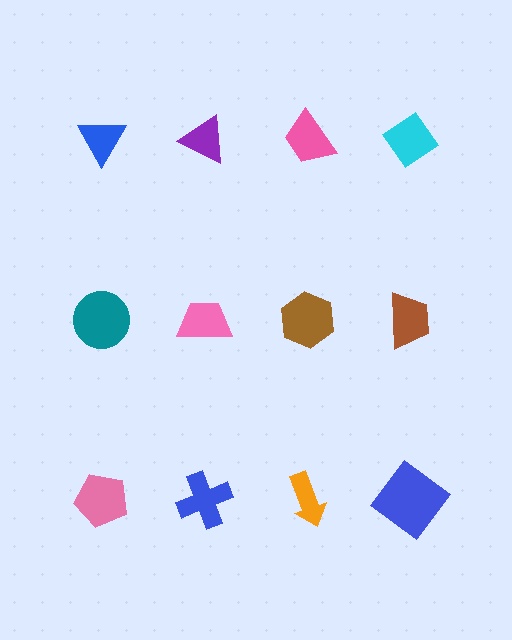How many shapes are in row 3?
4 shapes.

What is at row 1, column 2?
A purple triangle.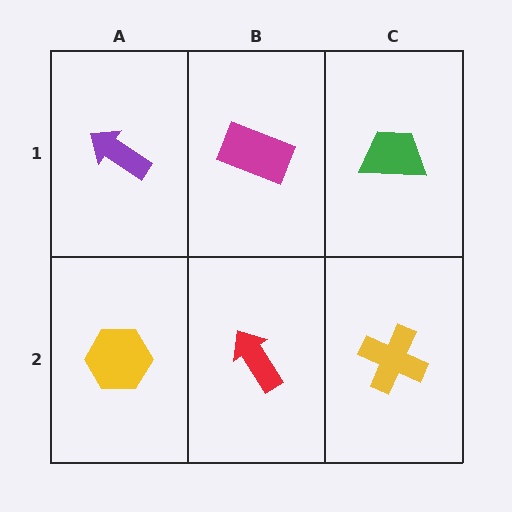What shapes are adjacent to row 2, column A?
A purple arrow (row 1, column A), a red arrow (row 2, column B).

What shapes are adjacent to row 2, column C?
A green trapezoid (row 1, column C), a red arrow (row 2, column B).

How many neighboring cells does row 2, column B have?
3.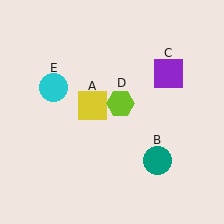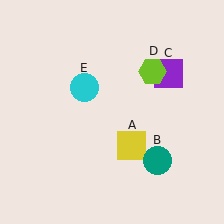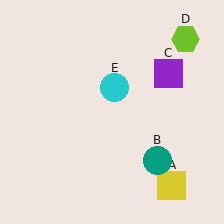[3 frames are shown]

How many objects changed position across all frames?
3 objects changed position: yellow square (object A), lime hexagon (object D), cyan circle (object E).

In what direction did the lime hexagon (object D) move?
The lime hexagon (object D) moved up and to the right.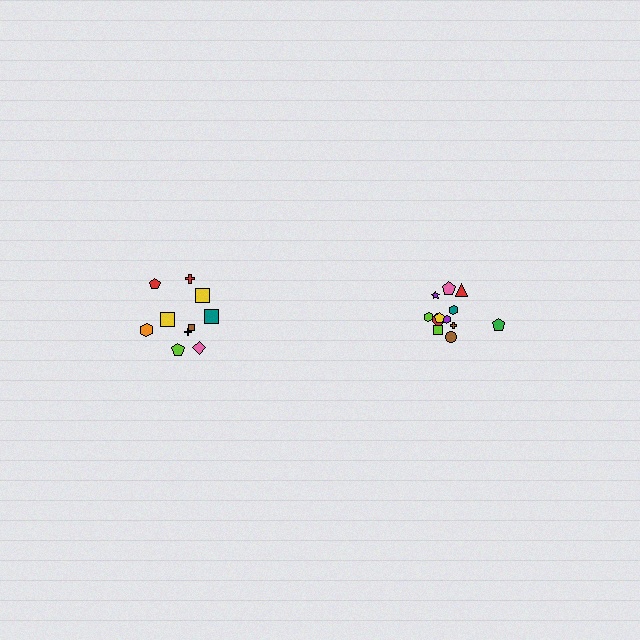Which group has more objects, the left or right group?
The right group.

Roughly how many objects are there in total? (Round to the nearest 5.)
Roughly 20 objects in total.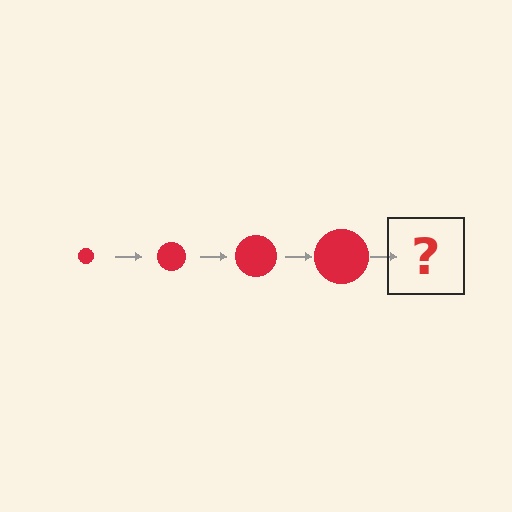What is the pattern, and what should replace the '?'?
The pattern is that the circle gets progressively larger each step. The '?' should be a red circle, larger than the previous one.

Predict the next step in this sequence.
The next step is a red circle, larger than the previous one.